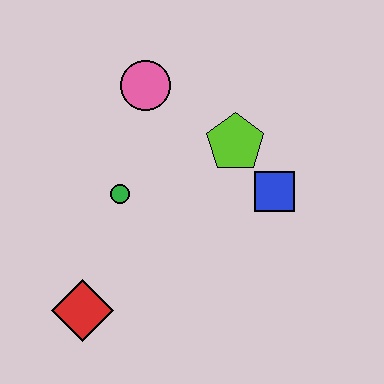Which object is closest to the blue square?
The lime pentagon is closest to the blue square.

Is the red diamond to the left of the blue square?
Yes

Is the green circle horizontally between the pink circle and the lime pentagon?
No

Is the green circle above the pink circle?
No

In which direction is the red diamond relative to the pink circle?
The red diamond is below the pink circle.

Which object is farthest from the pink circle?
The red diamond is farthest from the pink circle.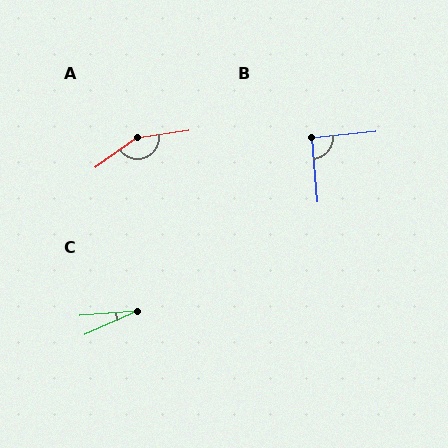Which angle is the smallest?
C, at approximately 20 degrees.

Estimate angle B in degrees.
Approximately 91 degrees.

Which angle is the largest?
A, at approximately 153 degrees.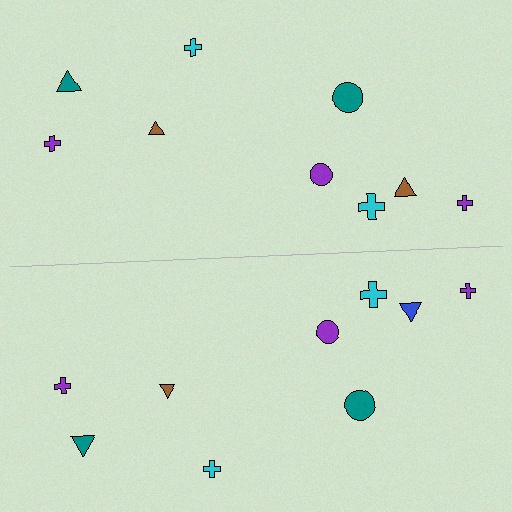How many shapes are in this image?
There are 18 shapes in this image.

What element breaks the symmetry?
The blue triangle on the bottom side breaks the symmetry — its mirror counterpart is brown.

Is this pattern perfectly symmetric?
No, the pattern is not perfectly symmetric. The blue triangle on the bottom side breaks the symmetry — its mirror counterpart is brown.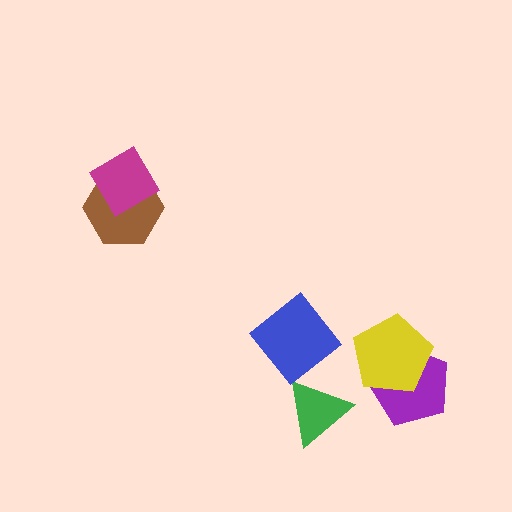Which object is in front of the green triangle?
The blue diamond is in front of the green triangle.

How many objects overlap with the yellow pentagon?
1 object overlaps with the yellow pentagon.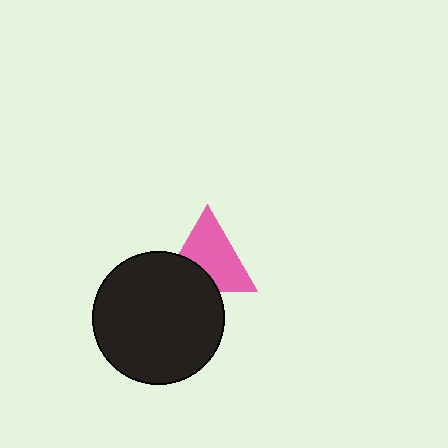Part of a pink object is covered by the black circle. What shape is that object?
It is a triangle.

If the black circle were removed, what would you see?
You would see the complete pink triangle.